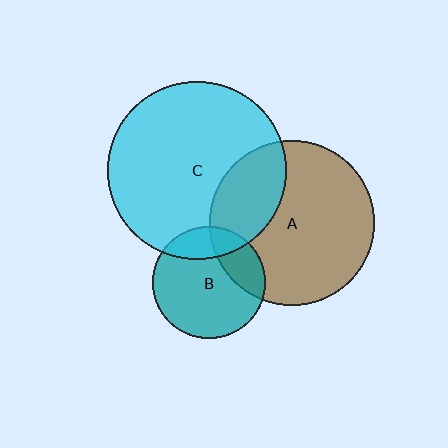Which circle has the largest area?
Circle C (cyan).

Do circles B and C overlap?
Yes.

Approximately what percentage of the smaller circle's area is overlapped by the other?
Approximately 20%.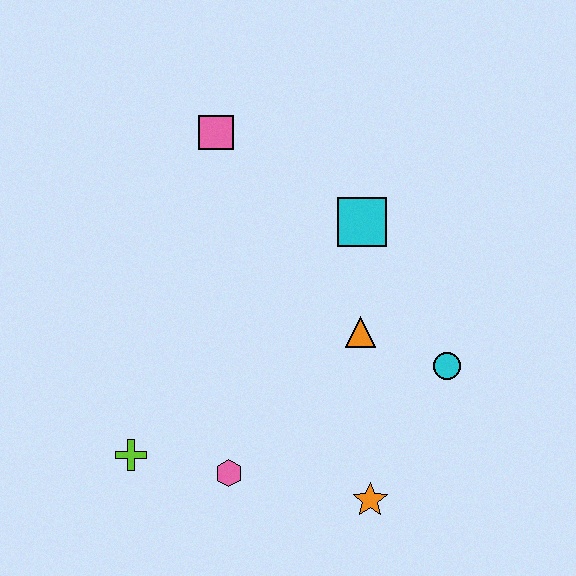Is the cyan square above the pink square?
No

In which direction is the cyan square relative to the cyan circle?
The cyan square is above the cyan circle.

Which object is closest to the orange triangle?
The cyan circle is closest to the orange triangle.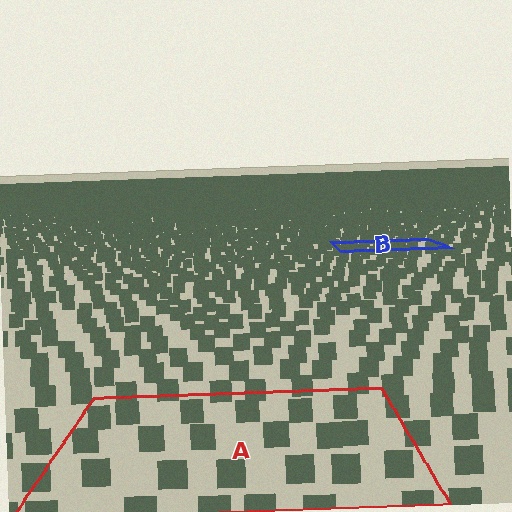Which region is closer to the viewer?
Region A is closer. The texture elements there are larger and more spread out.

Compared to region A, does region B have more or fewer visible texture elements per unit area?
Region B has more texture elements per unit area — they are packed more densely because it is farther away.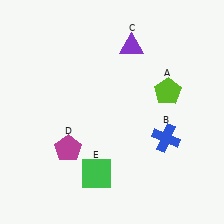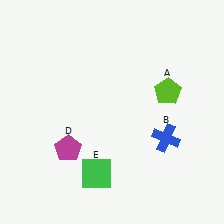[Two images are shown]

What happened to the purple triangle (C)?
The purple triangle (C) was removed in Image 2. It was in the top-right area of Image 1.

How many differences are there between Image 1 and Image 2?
There is 1 difference between the two images.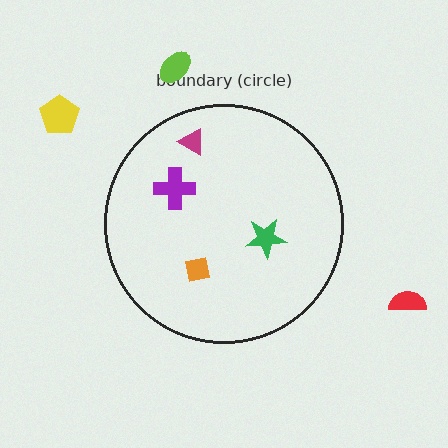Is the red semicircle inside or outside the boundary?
Outside.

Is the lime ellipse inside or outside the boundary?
Outside.